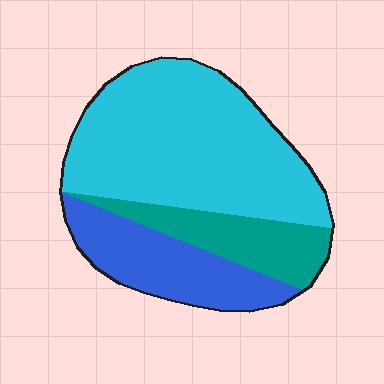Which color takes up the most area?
Cyan, at roughly 60%.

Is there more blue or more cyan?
Cyan.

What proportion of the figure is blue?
Blue covers about 25% of the figure.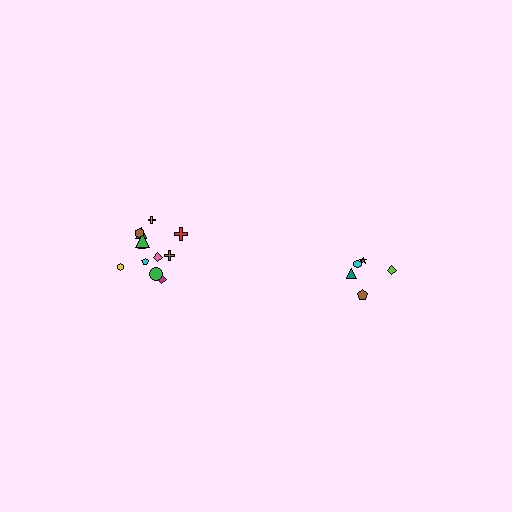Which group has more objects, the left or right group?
The left group.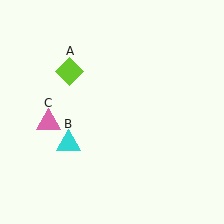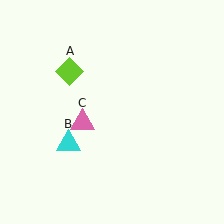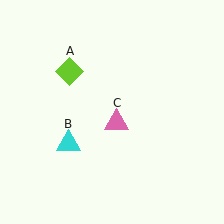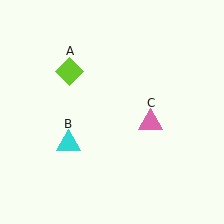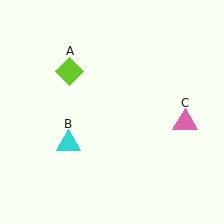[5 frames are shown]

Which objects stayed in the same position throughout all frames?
Lime diamond (object A) and cyan triangle (object B) remained stationary.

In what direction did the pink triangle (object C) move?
The pink triangle (object C) moved right.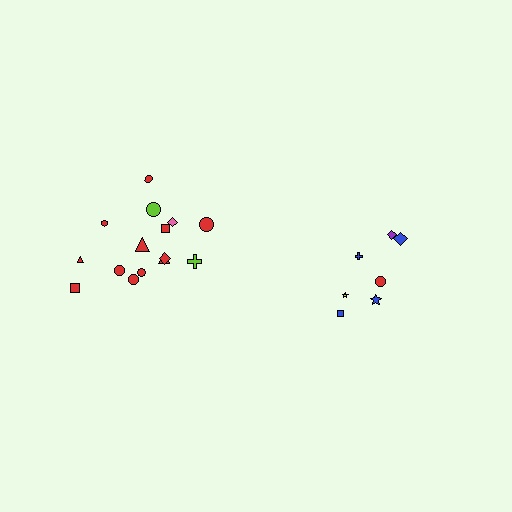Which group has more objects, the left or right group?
The left group.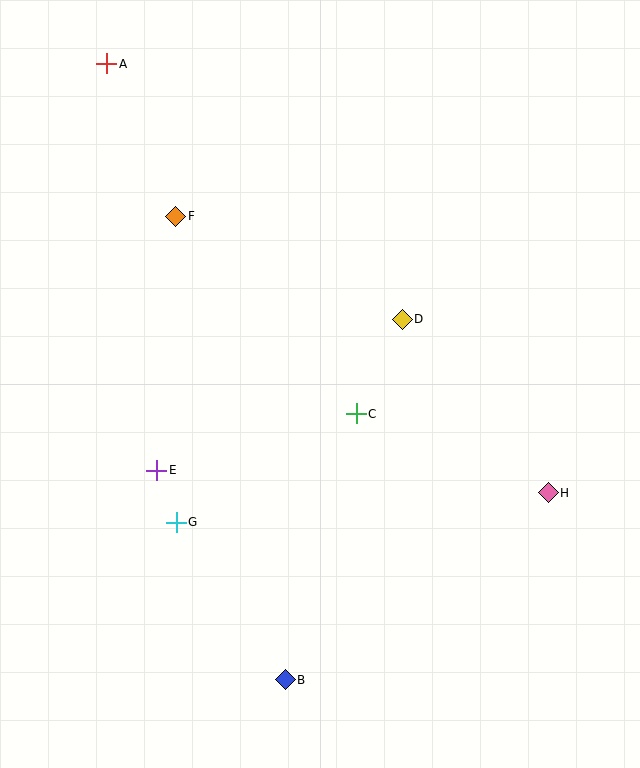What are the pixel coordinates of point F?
Point F is at (176, 216).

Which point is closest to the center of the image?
Point C at (356, 414) is closest to the center.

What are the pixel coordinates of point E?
Point E is at (157, 470).